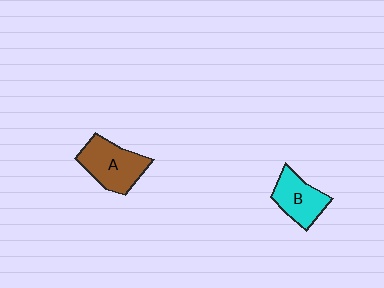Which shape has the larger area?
Shape A (brown).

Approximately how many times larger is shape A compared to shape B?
Approximately 1.3 times.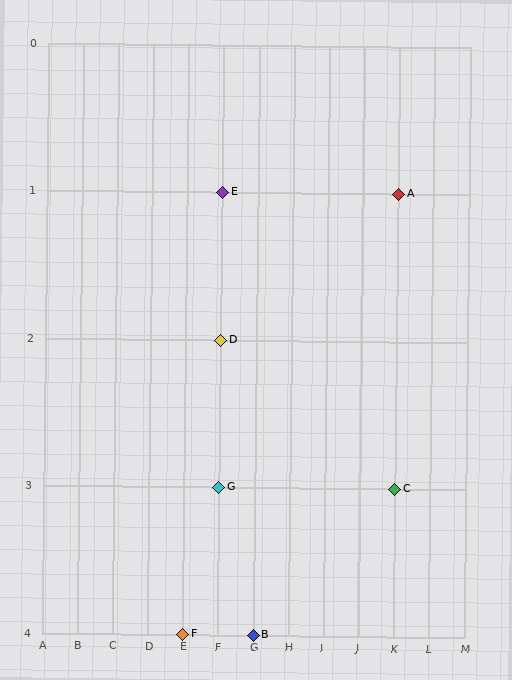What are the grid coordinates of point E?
Point E is at grid coordinates (F, 1).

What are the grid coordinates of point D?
Point D is at grid coordinates (F, 2).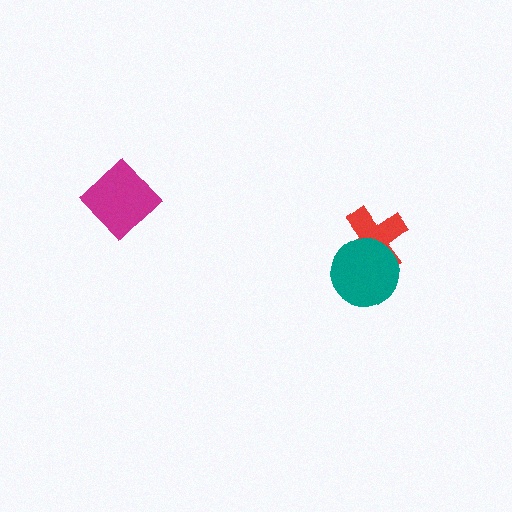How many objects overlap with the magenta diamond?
0 objects overlap with the magenta diamond.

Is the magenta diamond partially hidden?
No, no other shape covers it.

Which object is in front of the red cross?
The teal circle is in front of the red cross.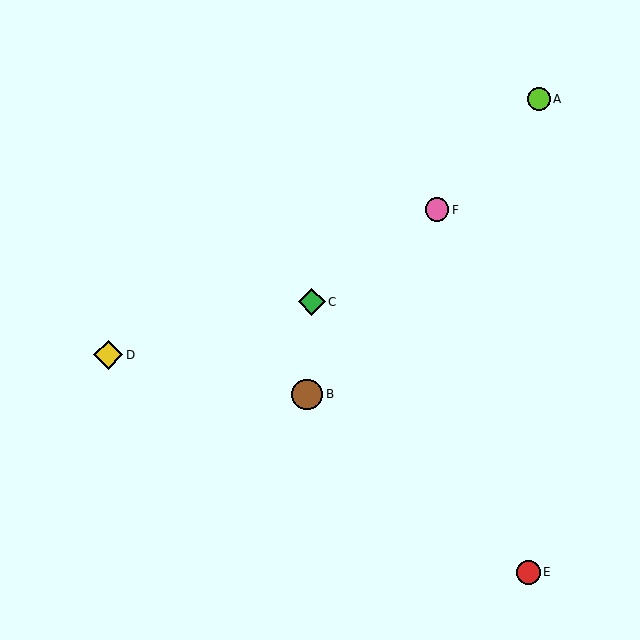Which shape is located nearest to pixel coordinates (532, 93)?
The lime circle (labeled A) at (539, 99) is nearest to that location.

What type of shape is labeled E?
Shape E is a red circle.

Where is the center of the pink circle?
The center of the pink circle is at (437, 210).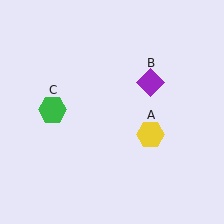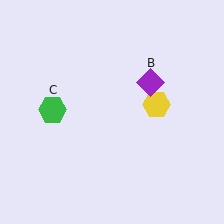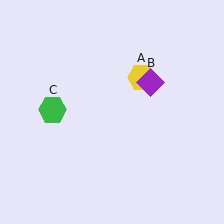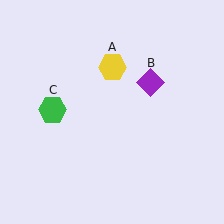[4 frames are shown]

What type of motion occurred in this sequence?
The yellow hexagon (object A) rotated counterclockwise around the center of the scene.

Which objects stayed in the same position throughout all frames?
Purple diamond (object B) and green hexagon (object C) remained stationary.